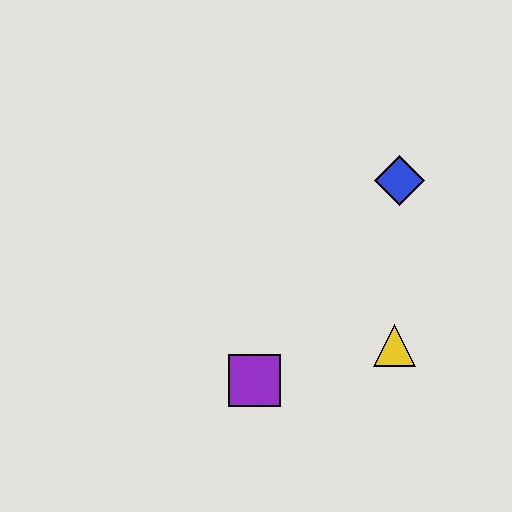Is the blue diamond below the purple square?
No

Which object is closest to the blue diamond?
The yellow triangle is closest to the blue diamond.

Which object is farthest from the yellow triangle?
The blue diamond is farthest from the yellow triangle.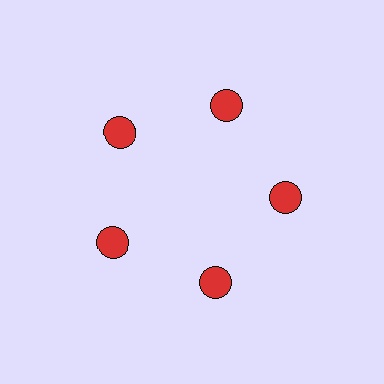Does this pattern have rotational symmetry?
Yes, this pattern has 5-fold rotational symmetry. It looks the same after rotating 72 degrees around the center.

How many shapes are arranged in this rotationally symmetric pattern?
There are 5 shapes, arranged in 5 groups of 1.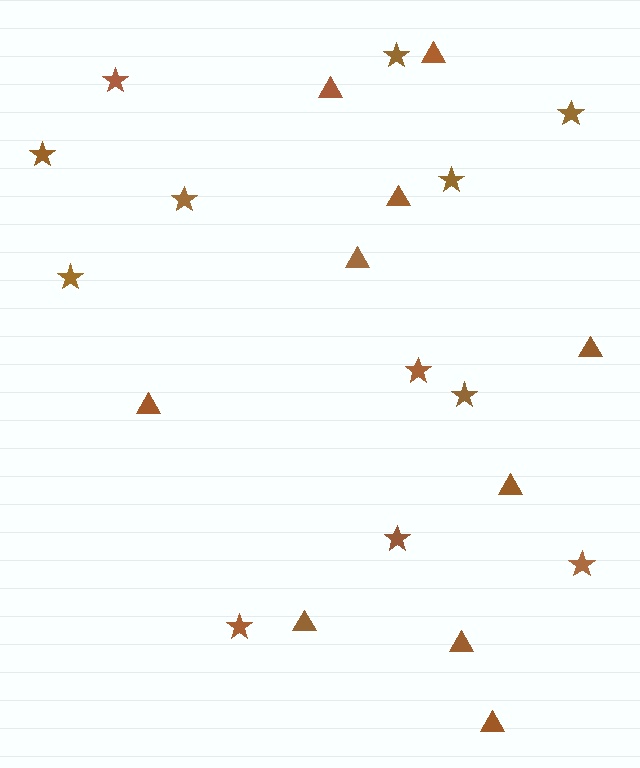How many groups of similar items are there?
There are 2 groups: one group of triangles (10) and one group of stars (12).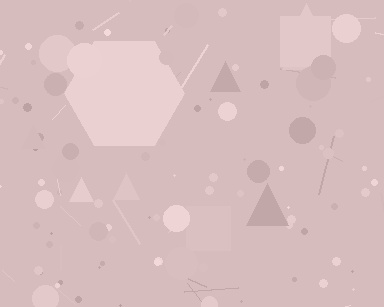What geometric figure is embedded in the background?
A hexagon is embedded in the background.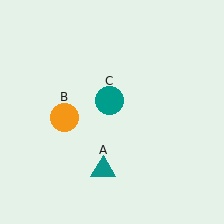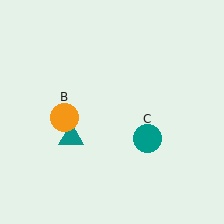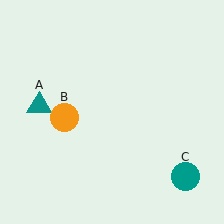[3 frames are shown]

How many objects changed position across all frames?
2 objects changed position: teal triangle (object A), teal circle (object C).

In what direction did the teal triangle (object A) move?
The teal triangle (object A) moved up and to the left.